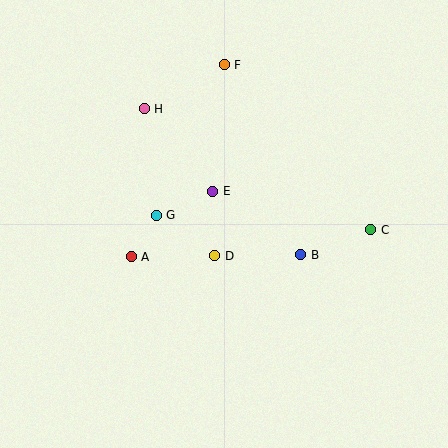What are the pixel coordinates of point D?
Point D is at (215, 256).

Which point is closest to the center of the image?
Point D at (215, 256) is closest to the center.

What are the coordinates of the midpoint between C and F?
The midpoint between C and F is at (297, 147).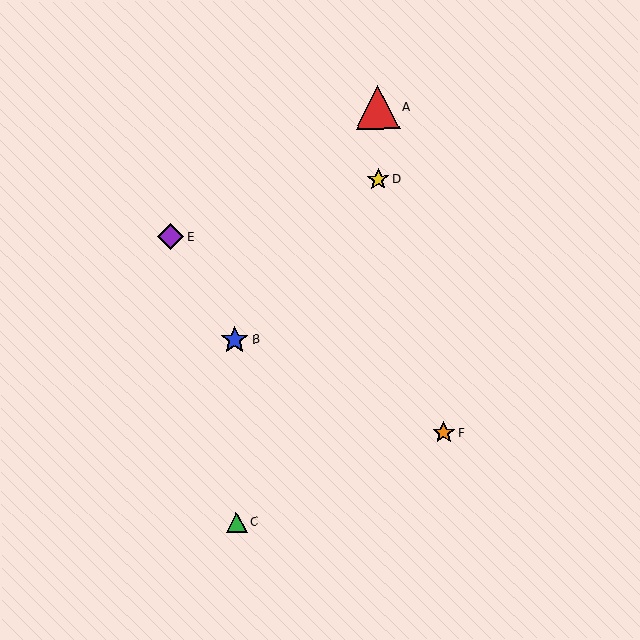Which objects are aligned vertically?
Objects B, C are aligned vertically.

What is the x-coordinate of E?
Object E is at x≈171.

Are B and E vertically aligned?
No, B is at x≈235 and E is at x≈171.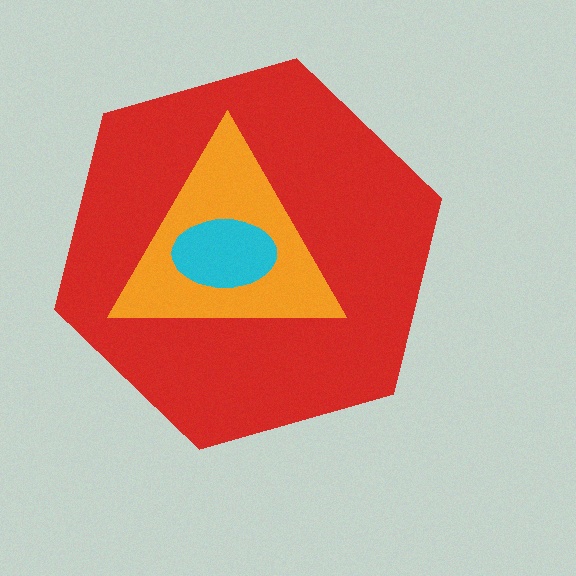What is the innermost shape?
The cyan ellipse.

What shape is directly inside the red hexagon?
The orange triangle.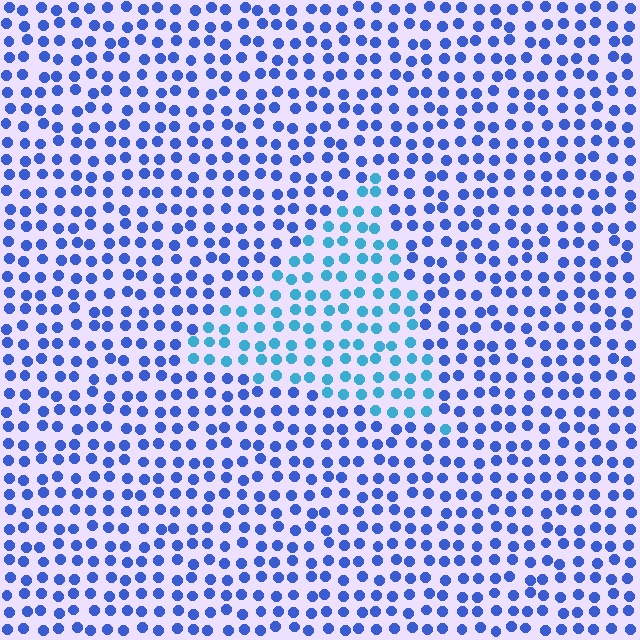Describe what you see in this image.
The image is filled with small blue elements in a uniform arrangement. A triangle-shaped region is visible where the elements are tinted to a slightly different hue, forming a subtle color boundary.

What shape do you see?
I see a triangle.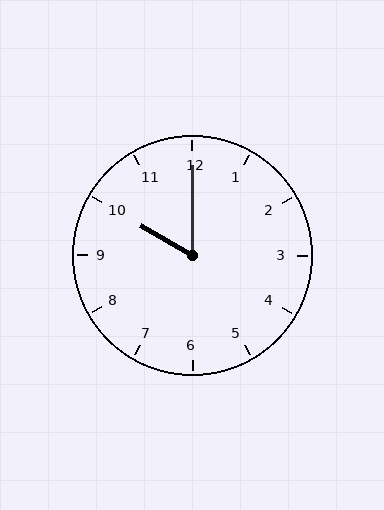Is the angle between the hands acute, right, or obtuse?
It is acute.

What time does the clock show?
10:00.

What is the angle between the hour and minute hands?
Approximately 60 degrees.